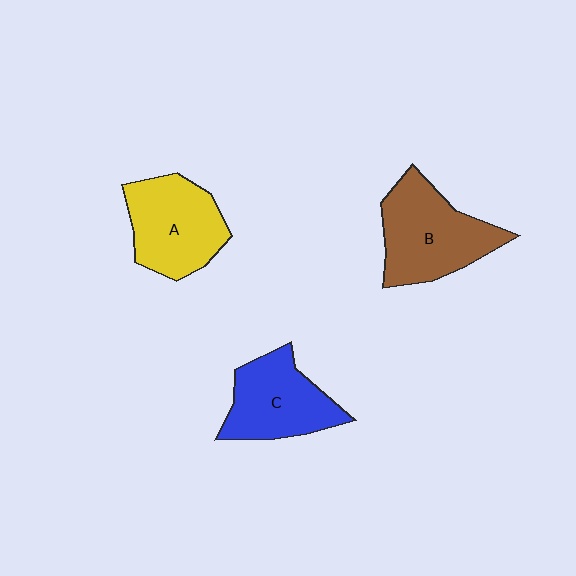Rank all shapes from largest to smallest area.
From largest to smallest: B (brown), A (yellow), C (blue).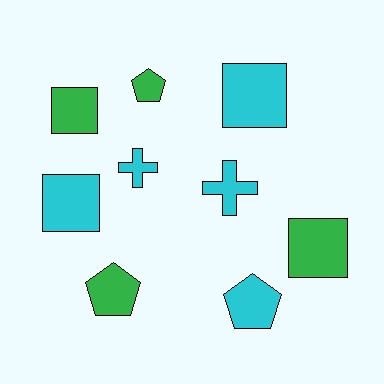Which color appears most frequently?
Cyan, with 5 objects.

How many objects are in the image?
There are 9 objects.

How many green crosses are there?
There are no green crosses.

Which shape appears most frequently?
Square, with 4 objects.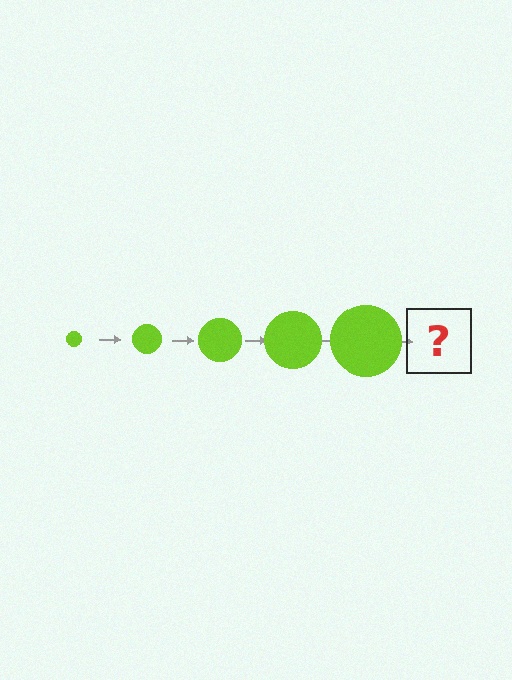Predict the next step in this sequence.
The next step is a lime circle, larger than the previous one.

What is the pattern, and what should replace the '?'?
The pattern is that the circle gets progressively larger each step. The '?' should be a lime circle, larger than the previous one.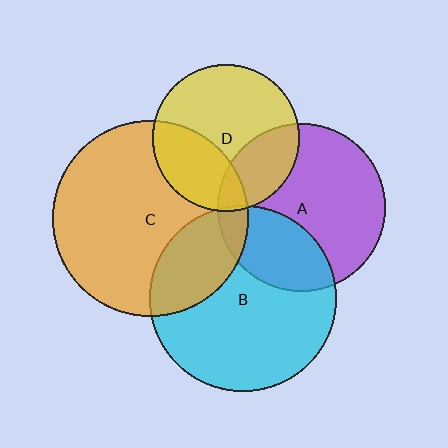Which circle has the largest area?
Circle C (orange).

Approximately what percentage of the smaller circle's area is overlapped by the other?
Approximately 10%.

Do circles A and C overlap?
Yes.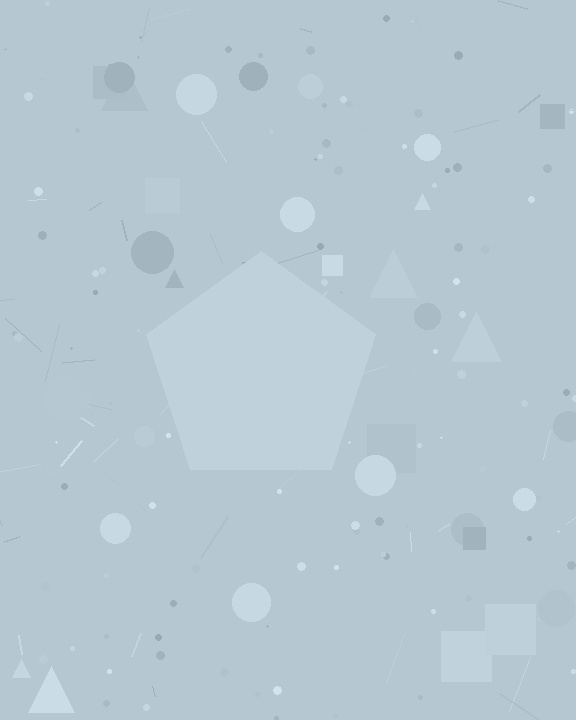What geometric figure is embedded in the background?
A pentagon is embedded in the background.